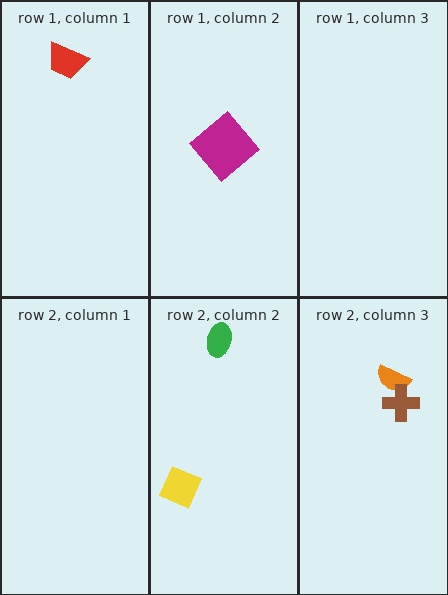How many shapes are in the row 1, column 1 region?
1.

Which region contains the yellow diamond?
The row 2, column 2 region.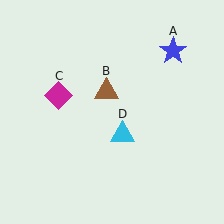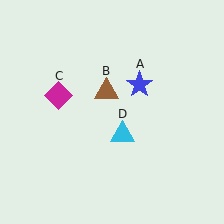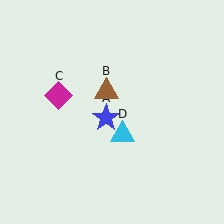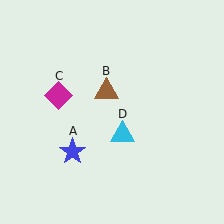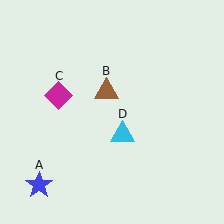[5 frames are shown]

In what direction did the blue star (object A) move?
The blue star (object A) moved down and to the left.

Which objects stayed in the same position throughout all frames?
Brown triangle (object B) and magenta diamond (object C) and cyan triangle (object D) remained stationary.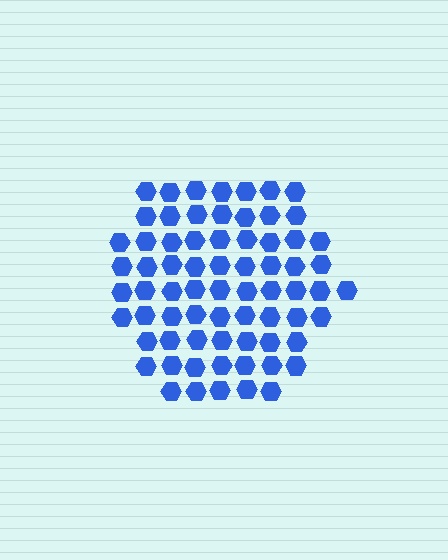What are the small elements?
The small elements are hexagons.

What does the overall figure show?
The overall figure shows a hexagon.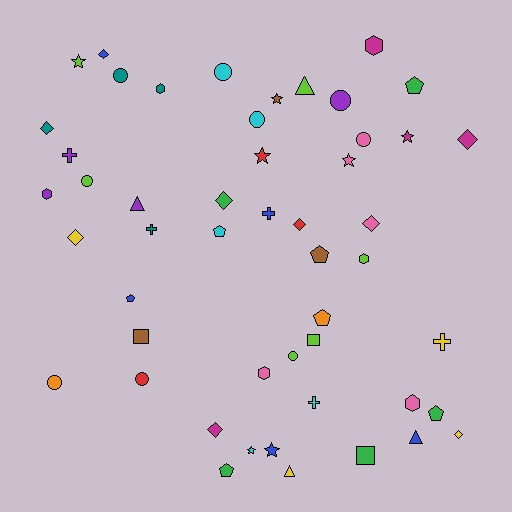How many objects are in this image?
There are 50 objects.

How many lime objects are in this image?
There are 6 lime objects.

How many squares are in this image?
There are 3 squares.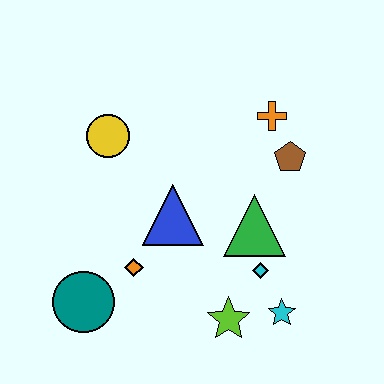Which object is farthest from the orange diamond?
The orange cross is farthest from the orange diamond.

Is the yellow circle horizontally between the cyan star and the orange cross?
No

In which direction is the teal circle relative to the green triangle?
The teal circle is to the left of the green triangle.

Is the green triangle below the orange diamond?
No